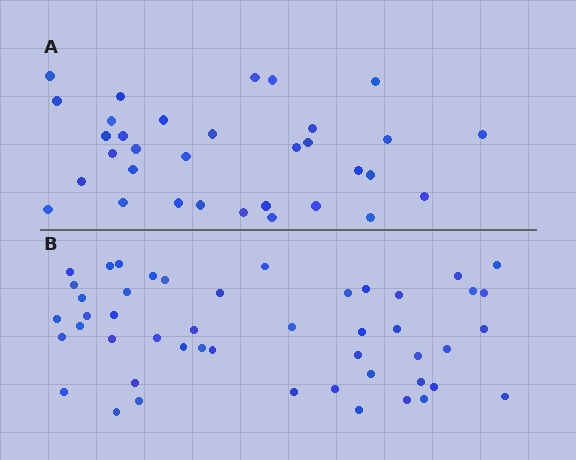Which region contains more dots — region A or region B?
Region B (the bottom region) has more dots.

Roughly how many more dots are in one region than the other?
Region B has approximately 15 more dots than region A.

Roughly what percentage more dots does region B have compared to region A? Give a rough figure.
About 45% more.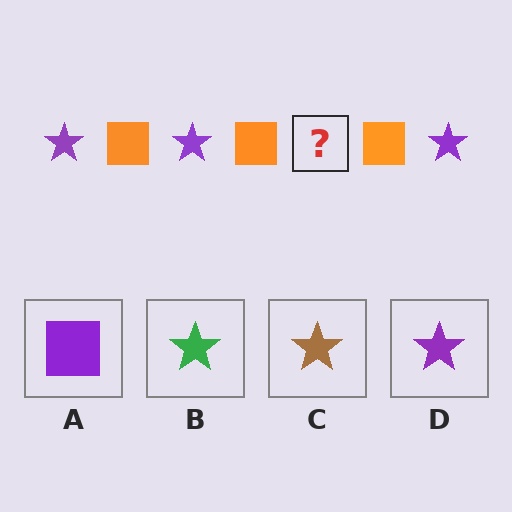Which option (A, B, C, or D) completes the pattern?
D.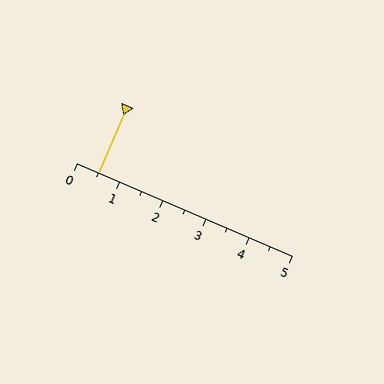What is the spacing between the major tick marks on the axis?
The major ticks are spaced 1 apart.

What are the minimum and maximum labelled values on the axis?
The axis runs from 0 to 5.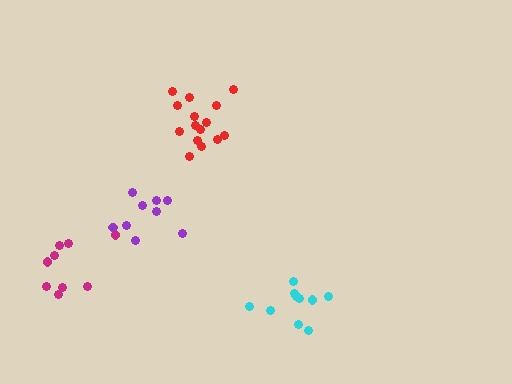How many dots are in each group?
Group 1: 9 dots, Group 2: 9 dots, Group 3: 15 dots, Group 4: 10 dots (43 total).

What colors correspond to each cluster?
The clusters are colored: magenta, purple, red, cyan.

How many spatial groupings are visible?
There are 4 spatial groupings.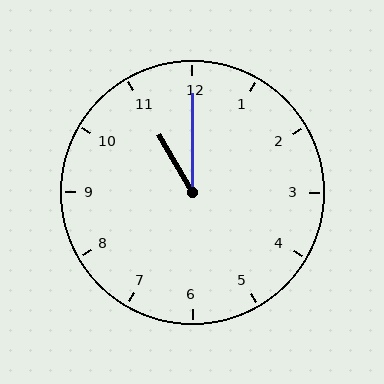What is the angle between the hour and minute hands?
Approximately 30 degrees.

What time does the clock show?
11:00.